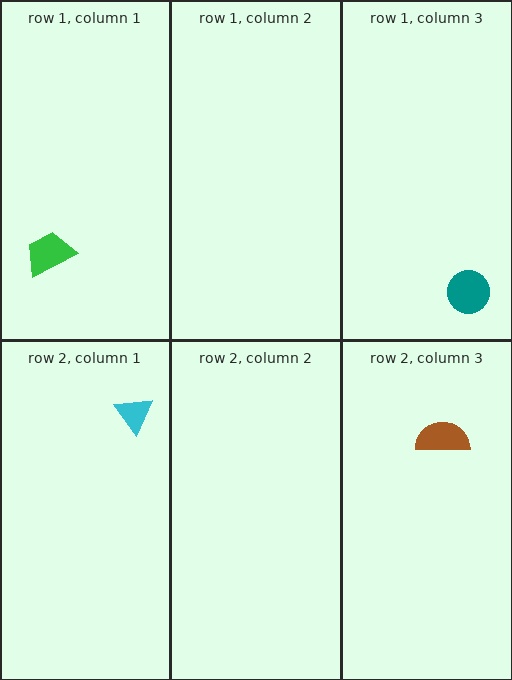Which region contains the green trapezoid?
The row 1, column 1 region.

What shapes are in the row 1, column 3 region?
The teal circle.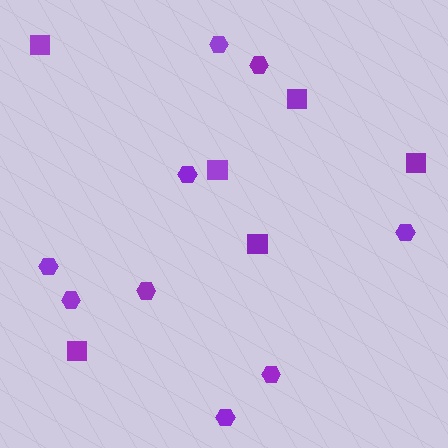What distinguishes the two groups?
There are 2 groups: one group of hexagons (9) and one group of squares (6).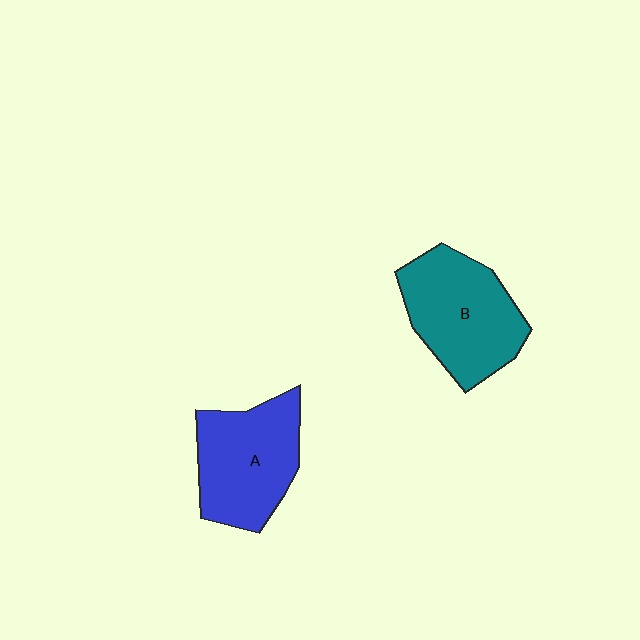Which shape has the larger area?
Shape B (teal).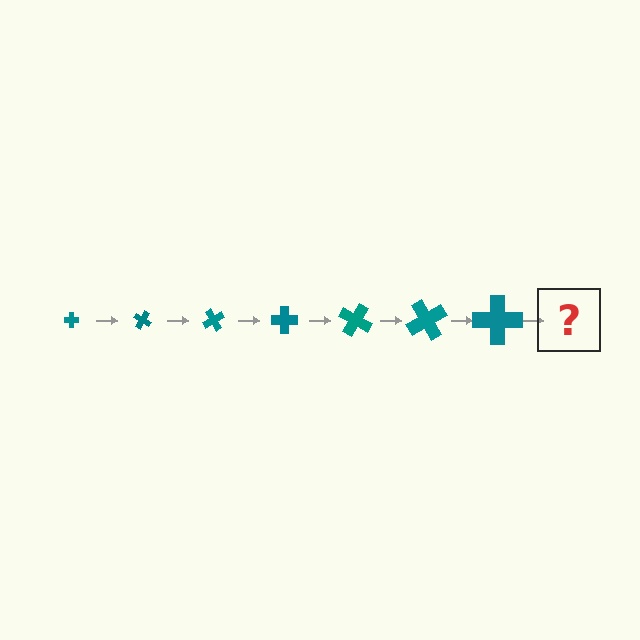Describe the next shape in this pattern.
It should be a cross, larger than the previous one and rotated 210 degrees from the start.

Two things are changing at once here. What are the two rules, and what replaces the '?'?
The two rules are that the cross grows larger each step and it rotates 30 degrees each step. The '?' should be a cross, larger than the previous one and rotated 210 degrees from the start.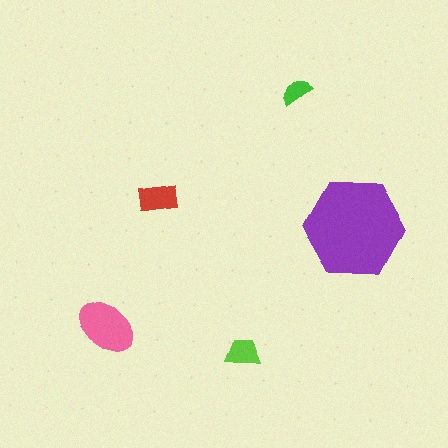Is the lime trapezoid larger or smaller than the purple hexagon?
Smaller.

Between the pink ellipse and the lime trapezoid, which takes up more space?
The pink ellipse.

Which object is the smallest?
The green semicircle.